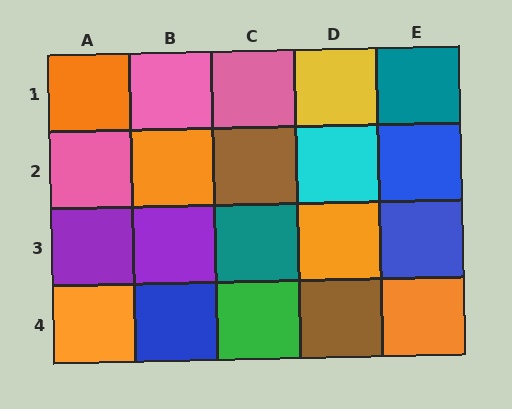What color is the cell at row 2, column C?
Brown.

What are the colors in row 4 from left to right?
Orange, blue, green, brown, orange.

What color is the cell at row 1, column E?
Teal.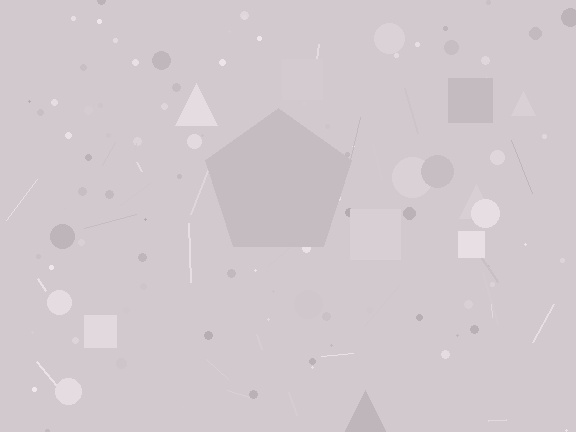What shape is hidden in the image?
A pentagon is hidden in the image.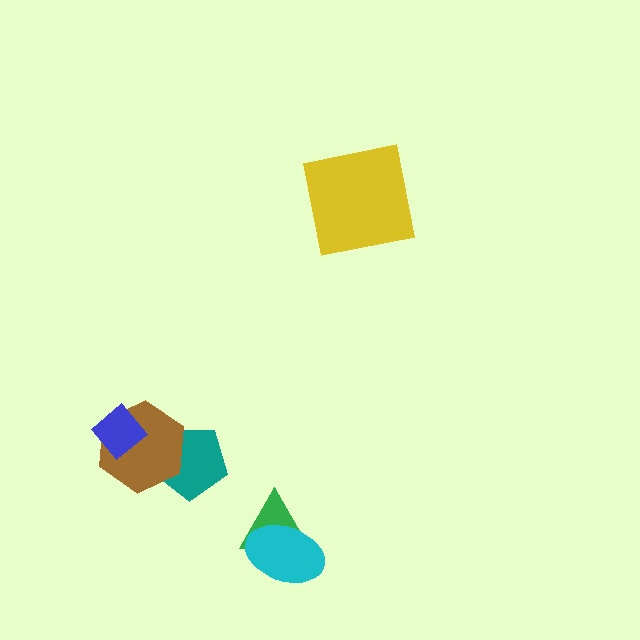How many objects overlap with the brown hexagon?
2 objects overlap with the brown hexagon.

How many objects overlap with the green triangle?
1 object overlaps with the green triangle.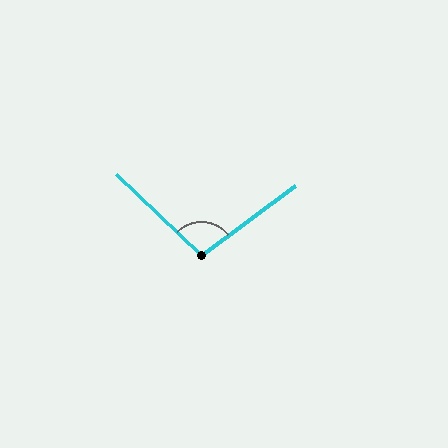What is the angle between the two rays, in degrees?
Approximately 100 degrees.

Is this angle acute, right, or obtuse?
It is obtuse.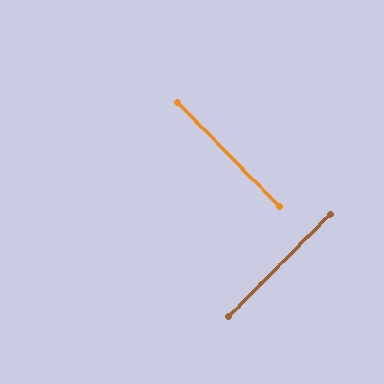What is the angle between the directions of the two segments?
Approximately 89 degrees.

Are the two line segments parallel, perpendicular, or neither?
Perpendicular — they meet at approximately 89°.